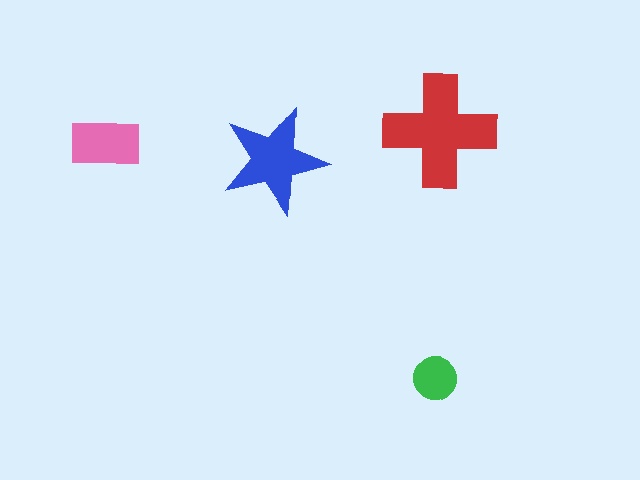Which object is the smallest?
The green circle.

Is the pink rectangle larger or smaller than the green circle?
Larger.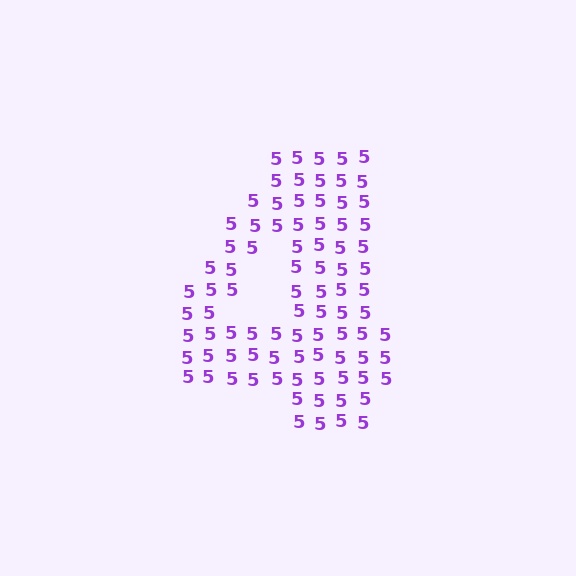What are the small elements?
The small elements are digit 5's.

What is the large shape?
The large shape is the digit 4.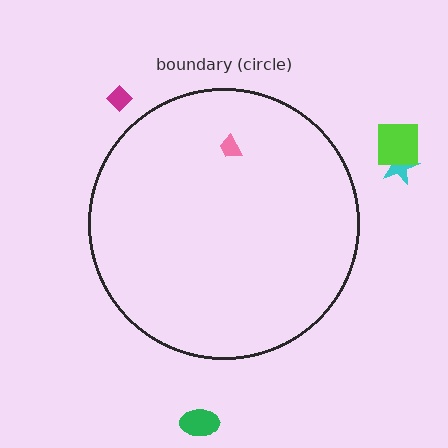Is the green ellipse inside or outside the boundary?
Outside.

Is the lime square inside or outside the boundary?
Outside.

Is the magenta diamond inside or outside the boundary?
Outside.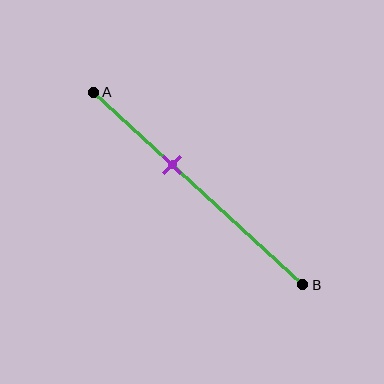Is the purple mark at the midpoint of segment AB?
No, the mark is at about 40% from A, not at the 50% midpoint.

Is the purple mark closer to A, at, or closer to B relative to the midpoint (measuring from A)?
The purple mark is closer to point A than the midpoint of segment AB.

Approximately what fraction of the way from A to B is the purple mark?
The purple mark is approximately 40% of the way from A to B.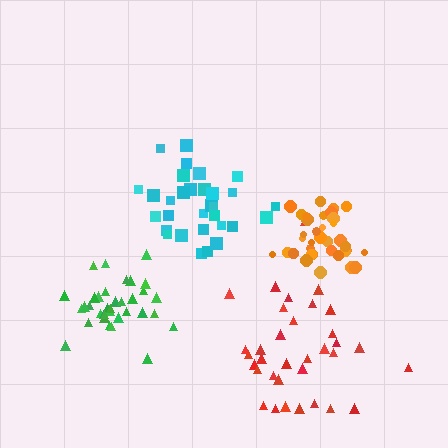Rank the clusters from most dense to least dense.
orange, green, cyan, red.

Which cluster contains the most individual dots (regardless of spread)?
Orange (35).